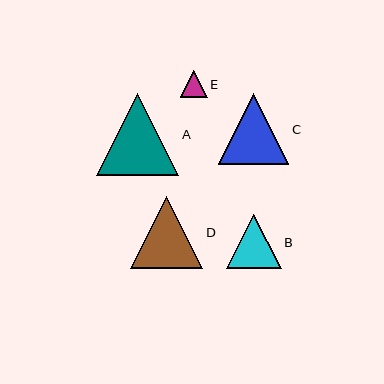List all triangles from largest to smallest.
From largest to smallest: A, D, C, B, E.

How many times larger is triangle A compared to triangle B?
Triangle A is approximately 1.5 times the size of triangle B.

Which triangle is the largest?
Triangle A is the largest with a size of approximately 82 pixels.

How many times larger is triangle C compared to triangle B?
Triangle C is approximately 1.3 times the size of triangle B.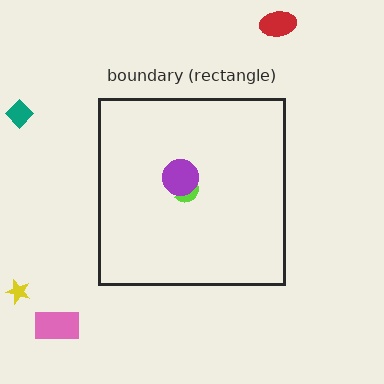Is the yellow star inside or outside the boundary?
Outside.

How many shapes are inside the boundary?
2 inside, 4 outside.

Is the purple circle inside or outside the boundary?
Inside.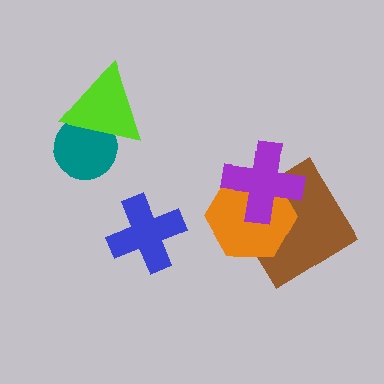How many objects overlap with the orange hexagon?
2 objects overlap with the orange hexagon.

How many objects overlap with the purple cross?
2 objects overlap with the purple cross.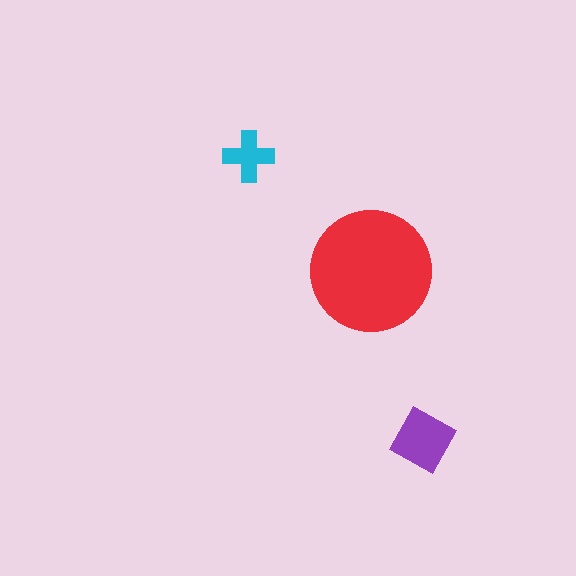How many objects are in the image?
There are 3 objects in the image.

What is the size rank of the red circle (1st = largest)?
1st.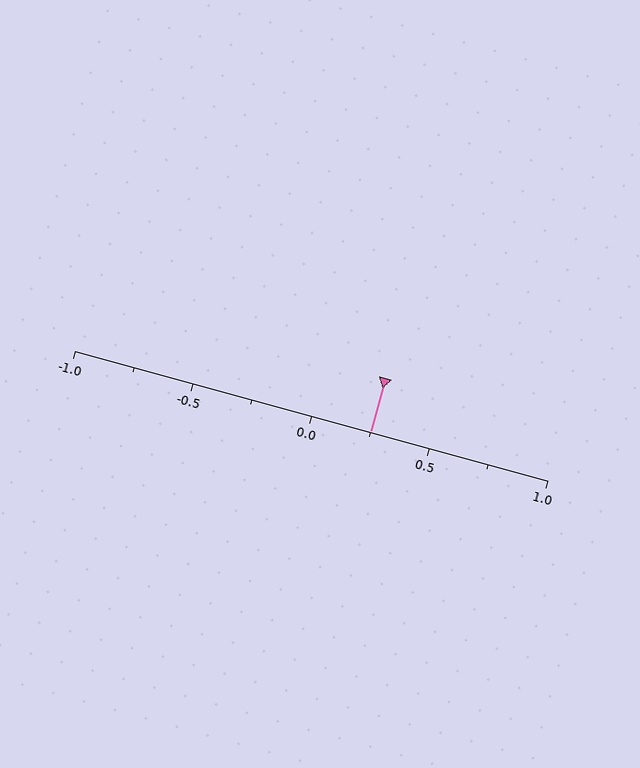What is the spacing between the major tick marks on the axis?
The major ticks are spaced 0.5 apart.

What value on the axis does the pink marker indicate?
The marker indicates approximately 0.25.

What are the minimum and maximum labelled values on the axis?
The axis runs from -1.0 to 1.0.